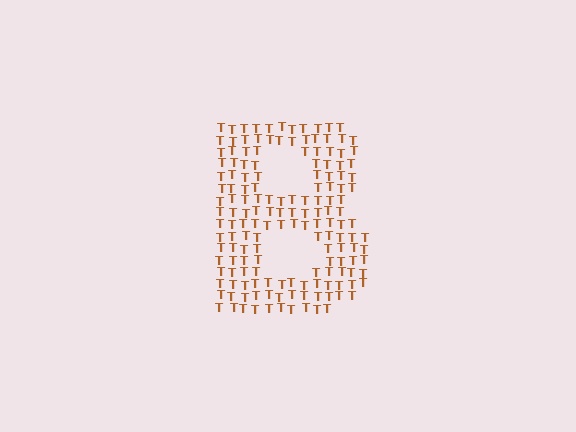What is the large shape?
The large shape is the letter B.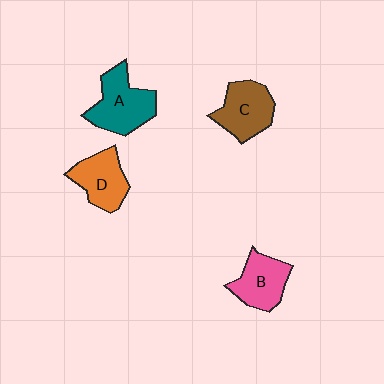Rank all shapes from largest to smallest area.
From largest to smallest: A (teal), C (brown), D (orange), B (pink).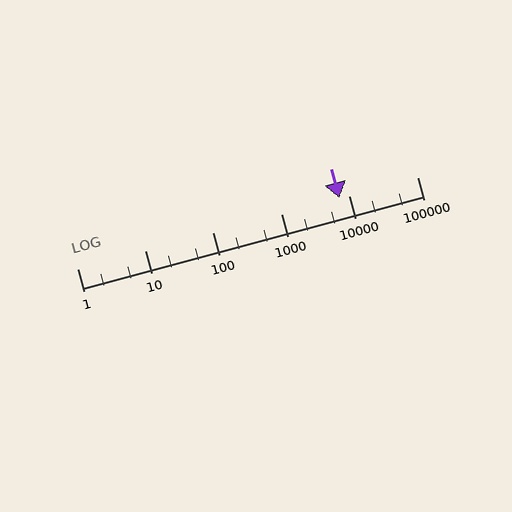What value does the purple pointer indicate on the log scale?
The pointer indicates approximately 7100.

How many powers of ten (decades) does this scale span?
The scale spans 5 decades, from 1 to 100000.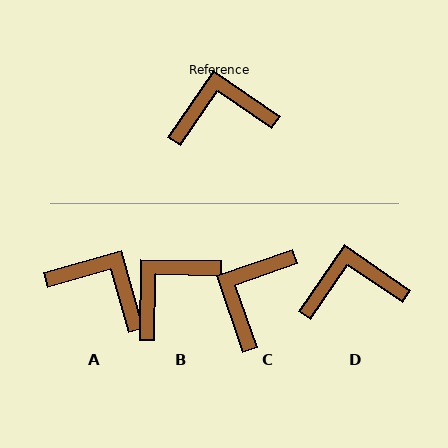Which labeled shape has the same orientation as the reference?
D.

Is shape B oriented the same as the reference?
No, it is off by about 33 degrees.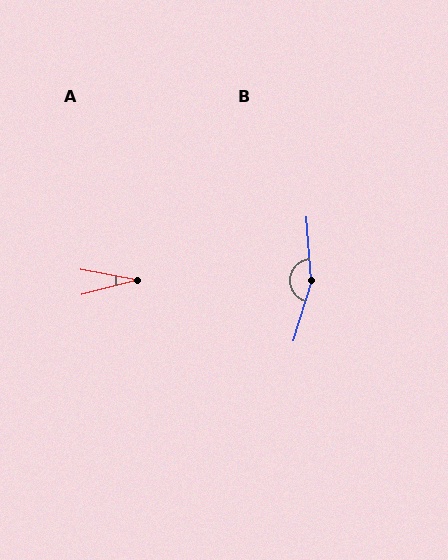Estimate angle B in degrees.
Approximately 159 degrees.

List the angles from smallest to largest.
A (25°), B (159°).